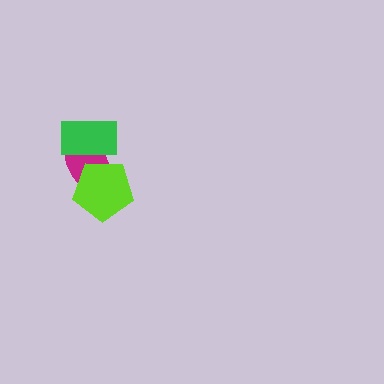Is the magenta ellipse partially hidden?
Yes, it is partially covered by another shape.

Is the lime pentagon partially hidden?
No, no other shape covers it.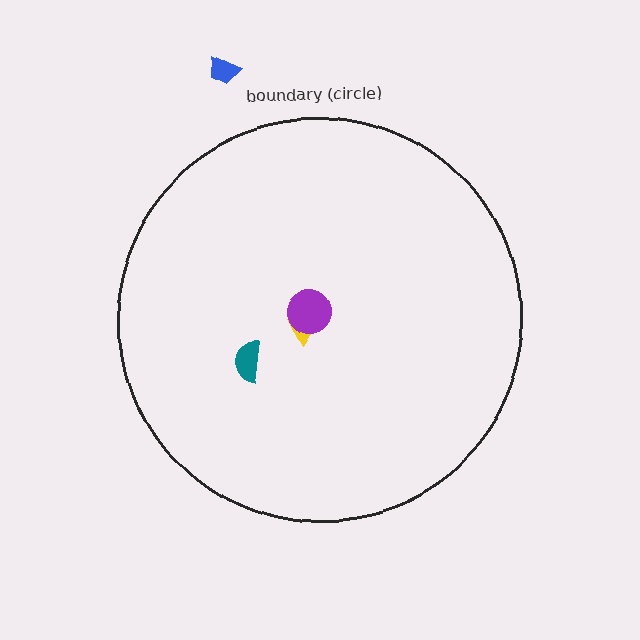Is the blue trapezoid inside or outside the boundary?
Outside.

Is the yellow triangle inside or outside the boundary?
Inside.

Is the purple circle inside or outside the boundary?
Inside.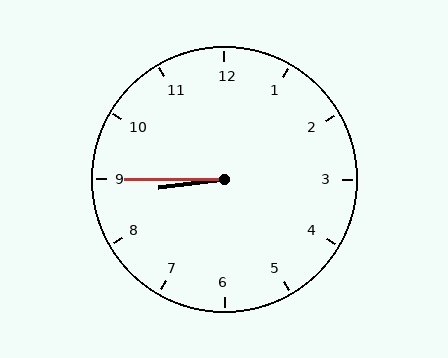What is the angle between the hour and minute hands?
Approximately 8 degrees.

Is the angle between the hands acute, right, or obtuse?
It is acute.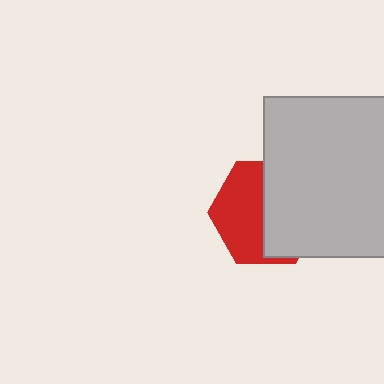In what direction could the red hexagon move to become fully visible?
The red hexagon could move left. That would shift it out from behind the light gray rectangle entirely.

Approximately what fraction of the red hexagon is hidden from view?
Roughly 51% of the red hexagon is hidden behind the light gray rectangle.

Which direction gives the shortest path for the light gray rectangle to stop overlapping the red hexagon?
Moving right gives the shortest separation.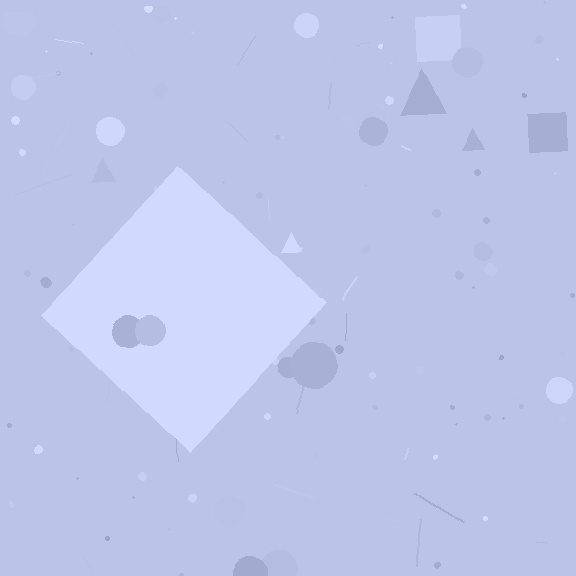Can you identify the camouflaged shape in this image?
The camouflaged shape is a diamond.